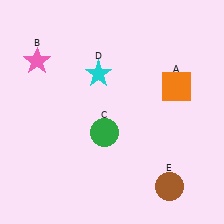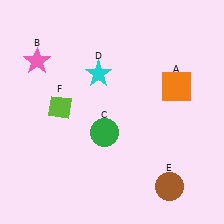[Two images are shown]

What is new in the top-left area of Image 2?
A lime diamond (F) was added in the top-left area of Image 2.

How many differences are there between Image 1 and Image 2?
There is 1 difference between the two images.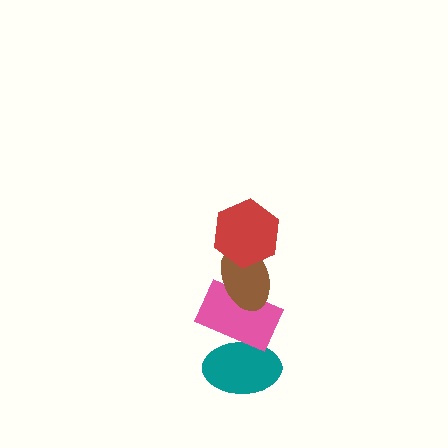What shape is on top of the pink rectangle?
The brown ellipse is on top of the pink rectangle.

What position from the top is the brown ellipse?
The brown ellipse is 2nd from the top.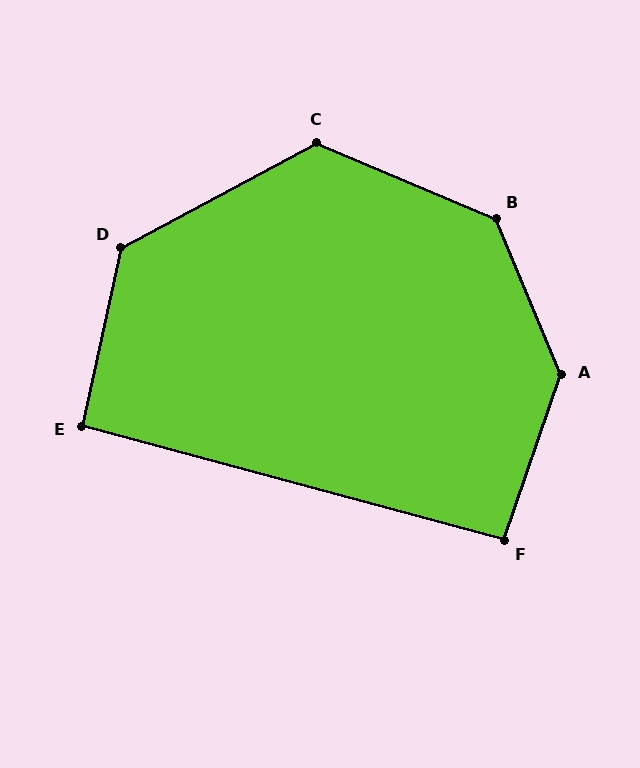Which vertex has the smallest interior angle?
E, at approximately 93 degrees.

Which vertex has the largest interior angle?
A, at approximately 138 degrees.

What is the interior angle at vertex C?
Approximately 129 degrees (obtuse).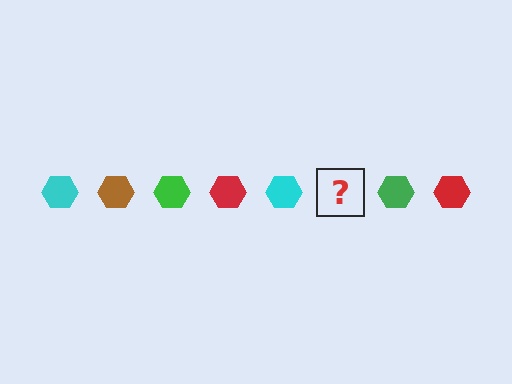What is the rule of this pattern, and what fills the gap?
The rule is that the pattern cycles through cyan, brown, green, red hexagons. The gap should be filled with a brown hexagon.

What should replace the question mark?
The question mark should be replaced with a brown hexagon.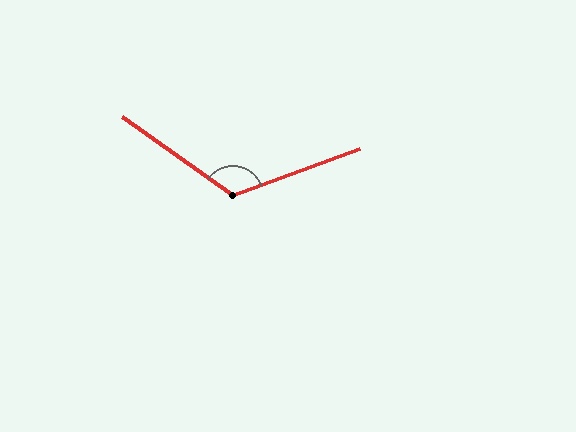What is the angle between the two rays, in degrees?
Approximately 124 degrees.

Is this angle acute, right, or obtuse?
It is obtuse.